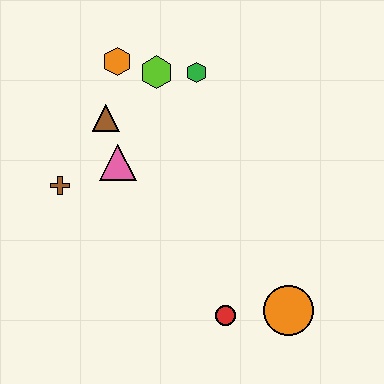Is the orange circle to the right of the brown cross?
Yes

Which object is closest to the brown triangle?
The pink triangle is closest to the brown triangle.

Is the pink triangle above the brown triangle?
No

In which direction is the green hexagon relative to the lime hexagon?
The green hexagon is to the right of the lime hexagon.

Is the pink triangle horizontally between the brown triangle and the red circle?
Yes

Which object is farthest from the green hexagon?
The orange circle is farthest from the green hexagon.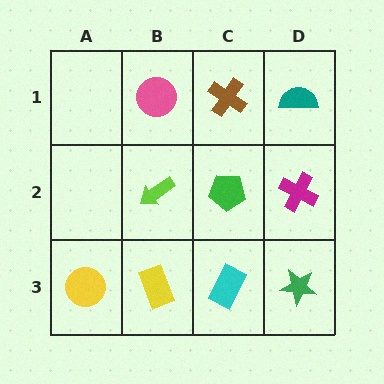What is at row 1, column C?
A brown cross.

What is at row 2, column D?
A magenta cross.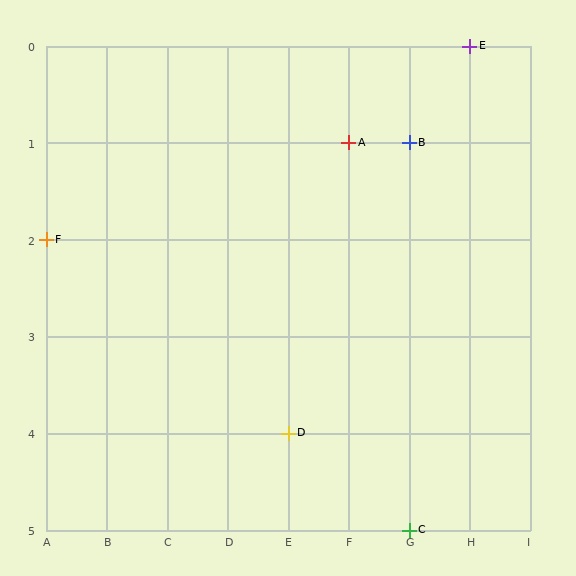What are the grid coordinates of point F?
Point F is at grid coordinates (A, 2).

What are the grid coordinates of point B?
Point B is at grid coordinates (G, 1).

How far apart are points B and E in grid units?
Points B and E are 1 column and 1 row apart (about 1.4 grid units diagonally).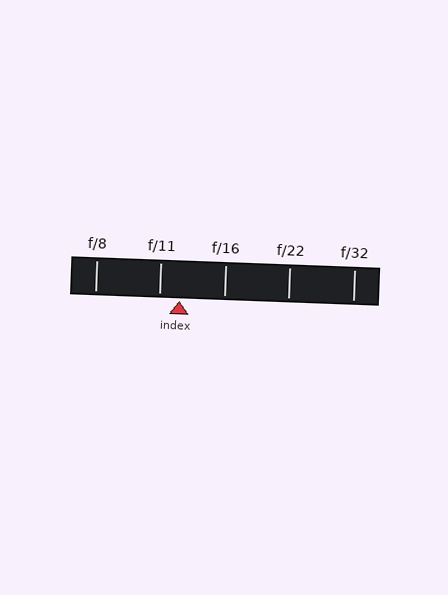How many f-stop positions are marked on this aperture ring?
There are 5 f-stop positions marked.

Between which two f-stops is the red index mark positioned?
The index mark is between f/11 and f/16.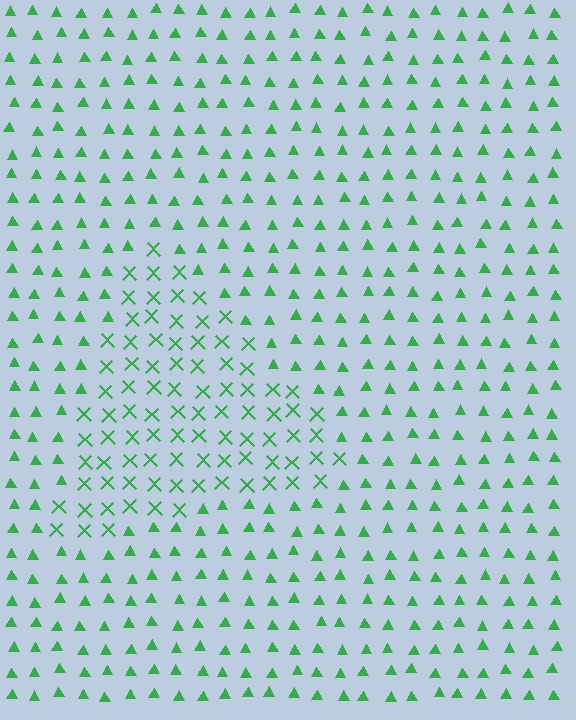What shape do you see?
I see a triangle.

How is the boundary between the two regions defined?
The boundary is defined by a change in element shape: X marks inside vs. triangles outside. All elements share the same color and spacing.